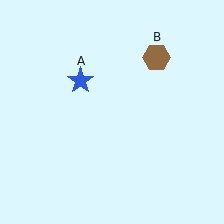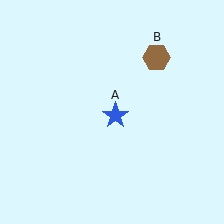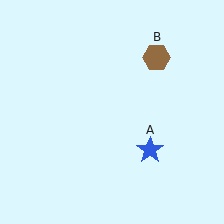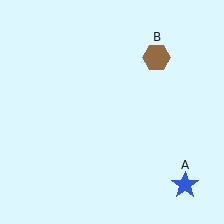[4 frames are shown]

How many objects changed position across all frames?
1 object changed position: blue star (object A).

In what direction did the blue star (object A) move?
The blue star (object A) moved down and to the right.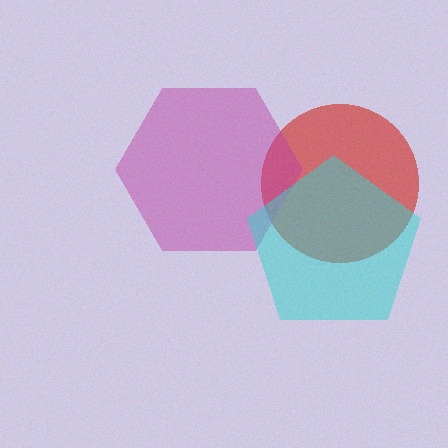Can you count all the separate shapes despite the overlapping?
Yes, there are 3 separate shapes.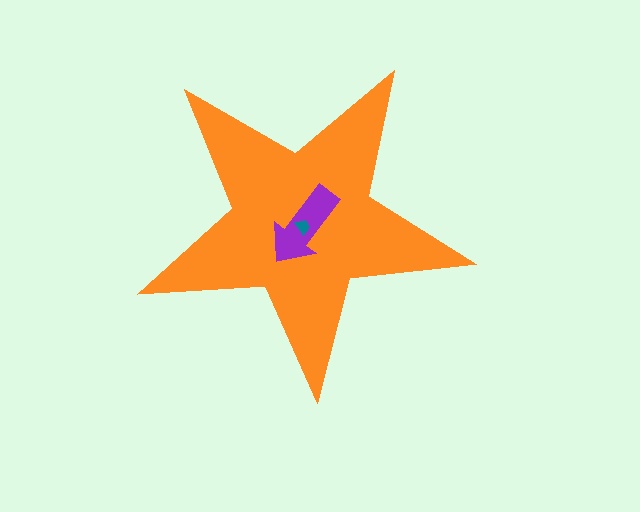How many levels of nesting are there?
3.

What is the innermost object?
The teal trapezoid.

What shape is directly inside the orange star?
The purple arrow.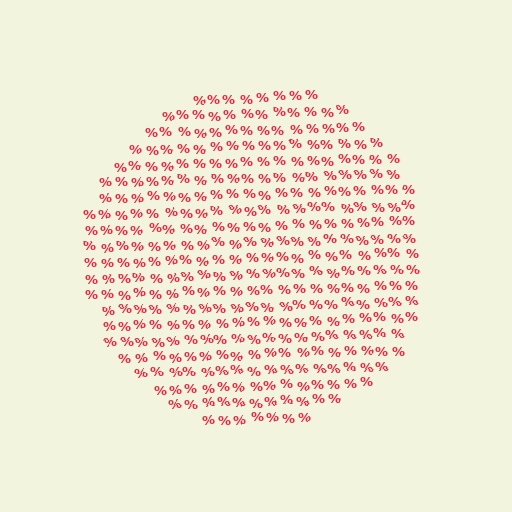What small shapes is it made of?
It is made of small percent signs.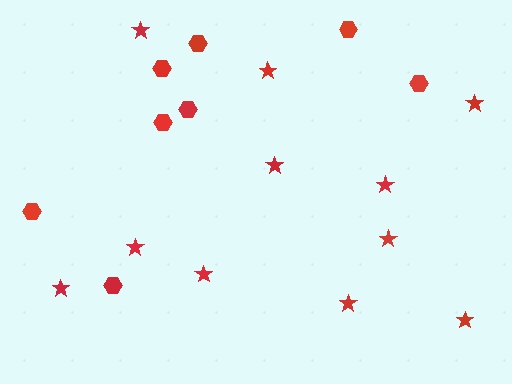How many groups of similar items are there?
There are 2 groups: one group of stars (11) and one group of hexagons (8).